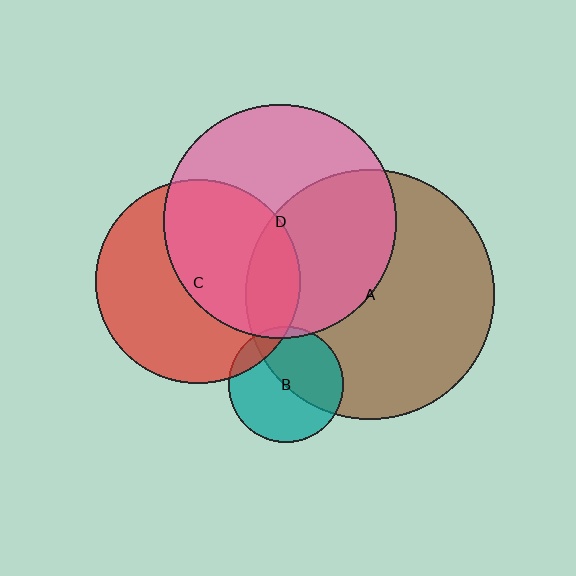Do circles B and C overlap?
Yes.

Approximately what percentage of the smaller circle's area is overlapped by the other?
Approximately 15%.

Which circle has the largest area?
Circle A (brown).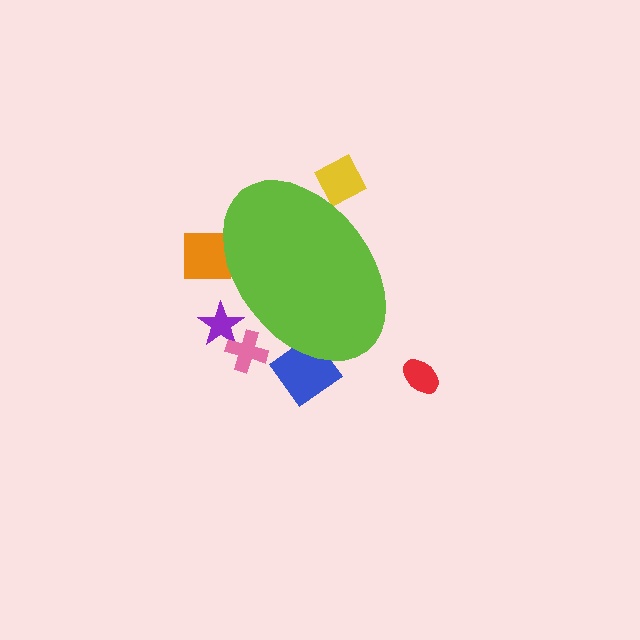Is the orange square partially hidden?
Yes, the orange square is partially hidden behind the lime ellipse.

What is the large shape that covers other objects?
A lime ellipse.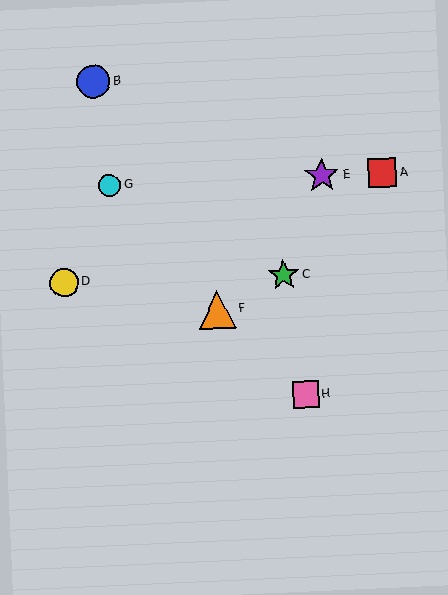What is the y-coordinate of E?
Object E is at y≈176.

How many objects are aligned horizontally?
3 objects (A, E, G) are aligned horizontally.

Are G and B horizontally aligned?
No, G is at y≈185 and B is at y≈82.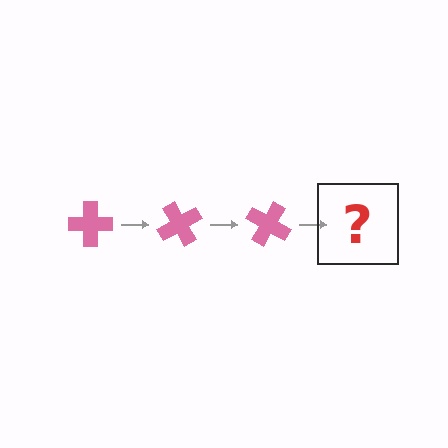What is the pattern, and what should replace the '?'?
The pattern is that the cross rotates 60 degrees each step. The '?' should be a pink cross rotated 180 degrees.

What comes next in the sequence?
The next element should be a pink cross rotated 180 degrees.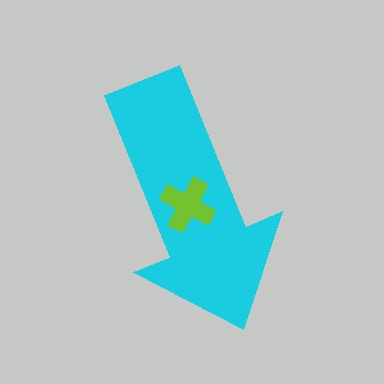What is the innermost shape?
The lime cross.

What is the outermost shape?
The cyan arrow.